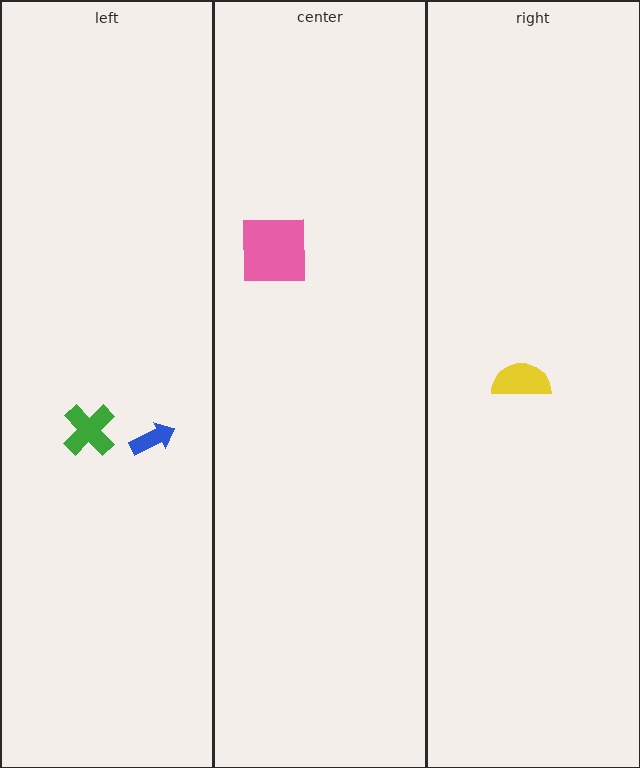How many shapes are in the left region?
2.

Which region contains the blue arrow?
The left region.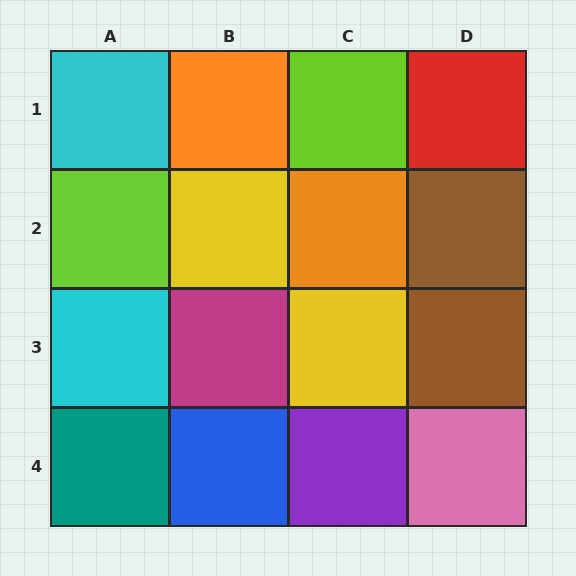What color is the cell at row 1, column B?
Orange.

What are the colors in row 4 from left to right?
Teal, blue, purple, pink.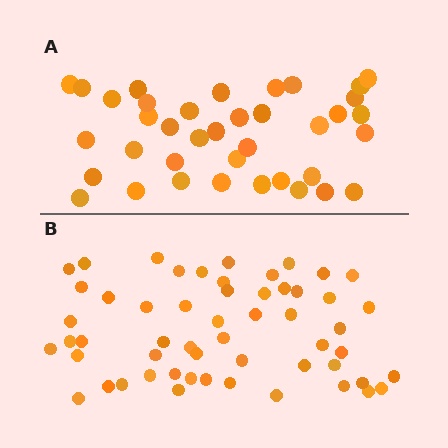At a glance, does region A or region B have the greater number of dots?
Region B (the bottom region) has more dots.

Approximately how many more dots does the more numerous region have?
Region B has approximately 15 more dots than region A.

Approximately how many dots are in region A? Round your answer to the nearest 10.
About 40 dots. (The exact count is 38, which rounds to 40.)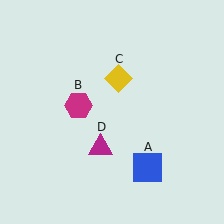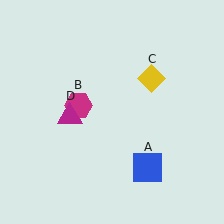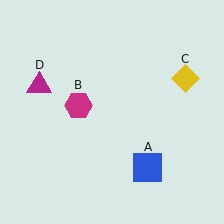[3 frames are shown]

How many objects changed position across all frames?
2 objects changed position: yellow diamond (object C), magenta triangle (object D).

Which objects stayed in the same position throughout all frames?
Blue square (object A) and magenta hexagon (object B) remained stationary.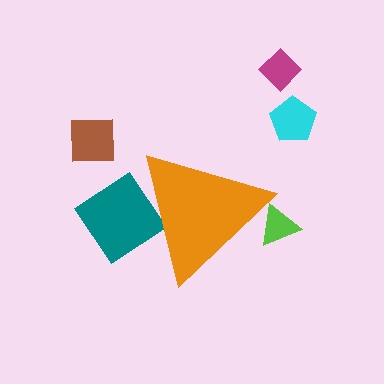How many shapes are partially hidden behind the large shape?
2 shapes are partially hidden.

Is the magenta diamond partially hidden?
No, the magenta diamond is fully visible.